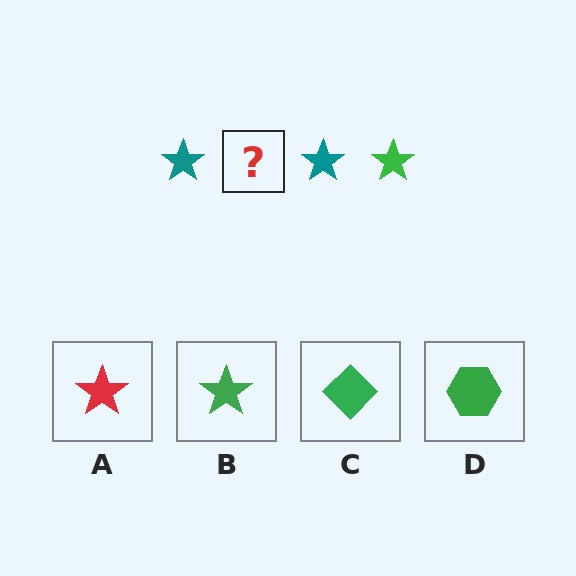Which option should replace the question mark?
Option B.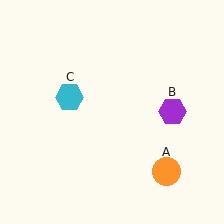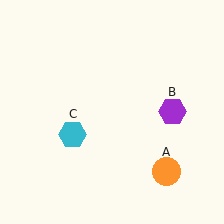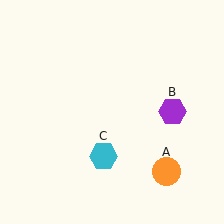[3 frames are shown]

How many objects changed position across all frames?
1 object changed position: cyan hexagon (object C).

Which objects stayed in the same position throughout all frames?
Orange circle (object A) and purple hexagon (object B) remained stationary.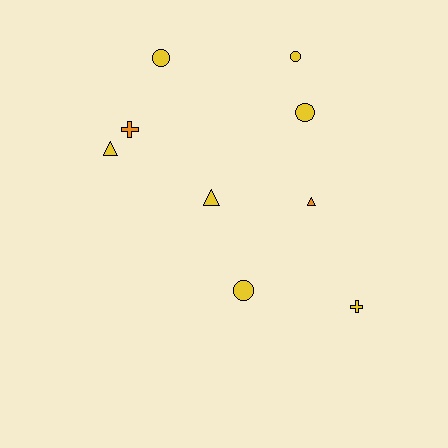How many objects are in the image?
There are 9 objects.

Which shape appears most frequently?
Circle, with 4 objects.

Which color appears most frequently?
Yellow, with 7 objects.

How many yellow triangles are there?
There are 2 yellow triangles.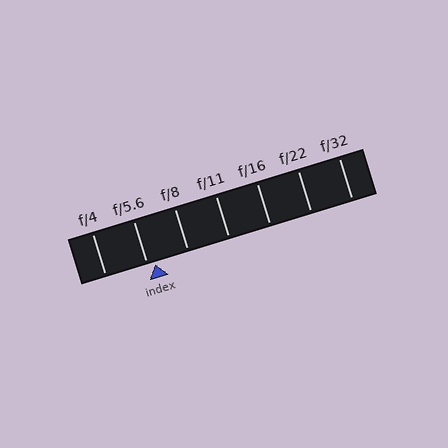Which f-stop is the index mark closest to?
The index mark is closest to f/5.6.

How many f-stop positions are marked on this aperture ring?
There are 7 f-stop positions marked.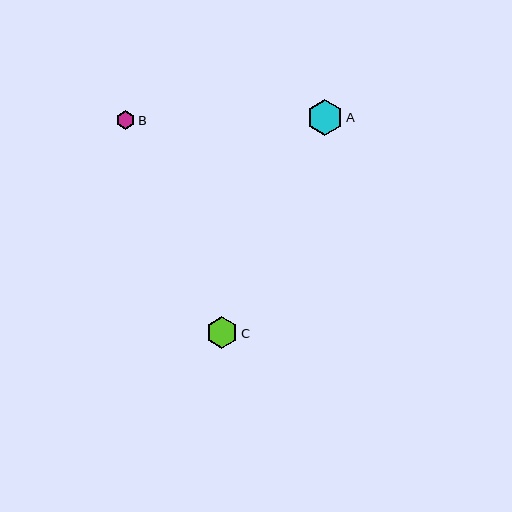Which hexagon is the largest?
Hexagon A is the largest with a size of approximately 36 pixels.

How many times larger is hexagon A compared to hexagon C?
Hexagon A is approximately 1.1 times the size of hexagon C.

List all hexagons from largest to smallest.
From largest to smallest: A, C, B.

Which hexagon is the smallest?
Hexagon B is the smallest with a size of approximately 19 pixels.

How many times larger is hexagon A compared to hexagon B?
Hexagon A is approximately 1.9 times the size of hexagon B.